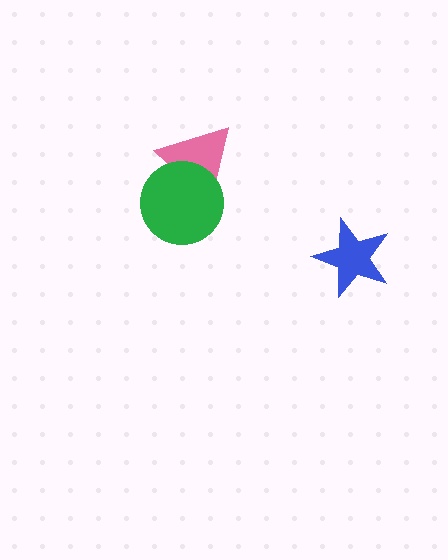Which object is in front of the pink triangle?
The green circle is in front of the pink triangle.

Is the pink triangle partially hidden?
Yes, it is partially covered by another shape.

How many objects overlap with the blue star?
0 objects overlap with the blue star.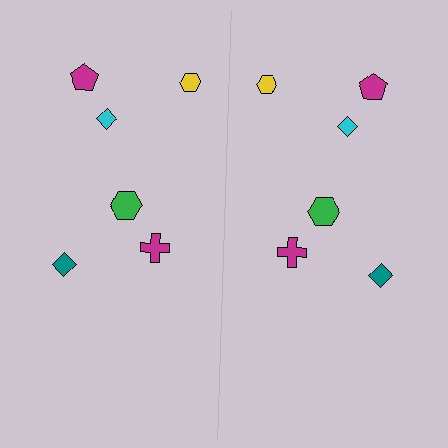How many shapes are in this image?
There are 12 shapes in this image.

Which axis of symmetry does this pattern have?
The pattern has a vertical axis of symmetry running through the center of the image.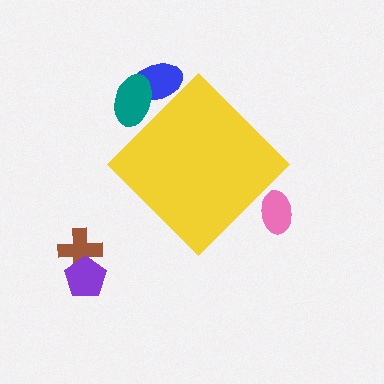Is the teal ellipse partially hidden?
Yes, the teal ellipse is partially hidden behind the yellow diamond.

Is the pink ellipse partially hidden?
Yes, the pink ellipse is partially hidden behind the yellow diamond.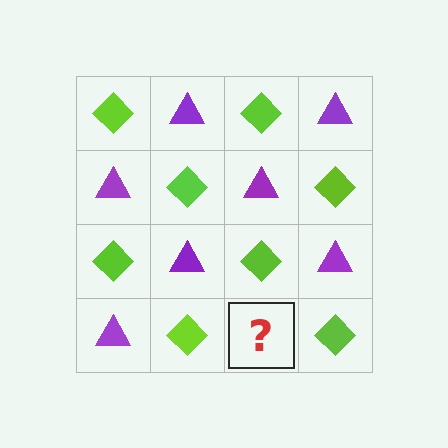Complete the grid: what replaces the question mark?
The question mark should be replaced with a purple triangle.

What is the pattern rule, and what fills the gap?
The rule is that it alternates lime diamond and purple triangle in a checkerboard pattern. The gap should be filled with a purple triangle.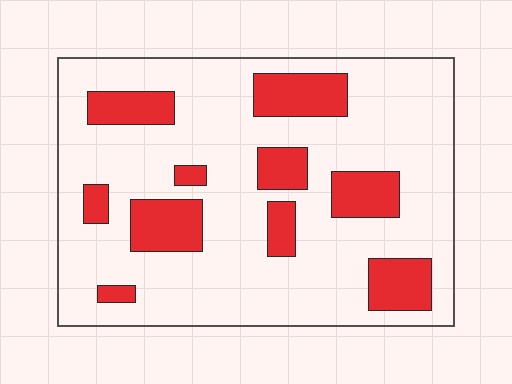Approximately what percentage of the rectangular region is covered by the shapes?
Approximately 20%.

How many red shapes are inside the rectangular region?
10.